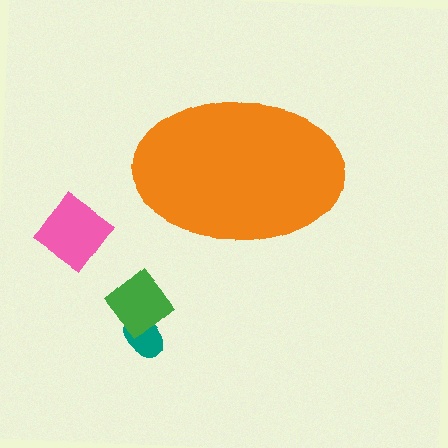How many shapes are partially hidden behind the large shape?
0 shapes are partially hidden.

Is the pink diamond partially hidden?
No, the pink diamond is fully visible.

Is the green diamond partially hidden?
No, the green diamond is fully visible.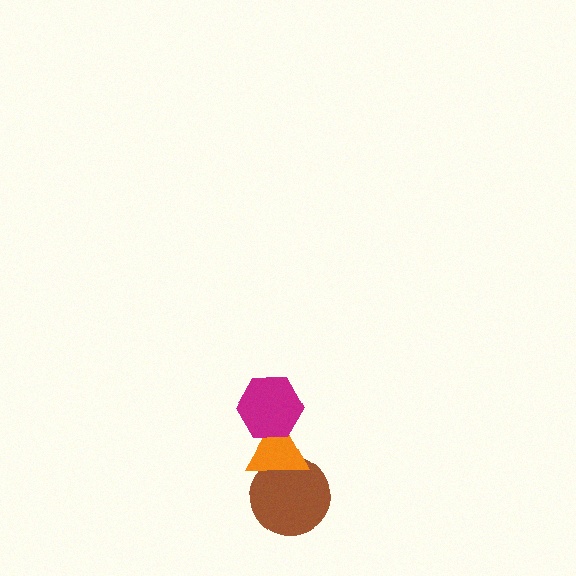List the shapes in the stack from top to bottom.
From top to bottom: the magenta hexagon, the orange triangle, the brown circle.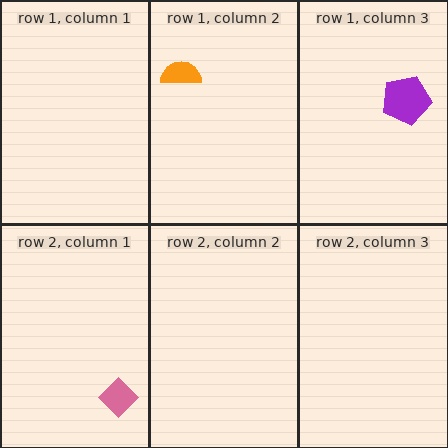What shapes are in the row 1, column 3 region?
The purple pentagon.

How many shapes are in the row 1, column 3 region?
1.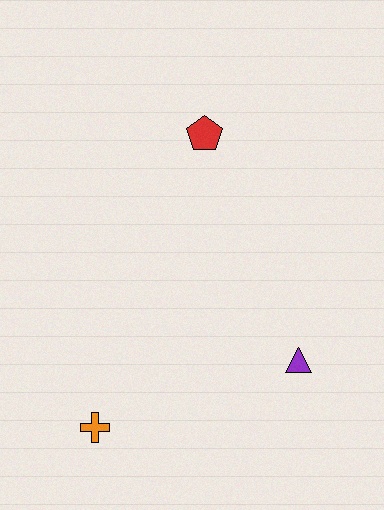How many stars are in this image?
There are no stars.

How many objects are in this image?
There are 3 objects.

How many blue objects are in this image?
There are no blue objects.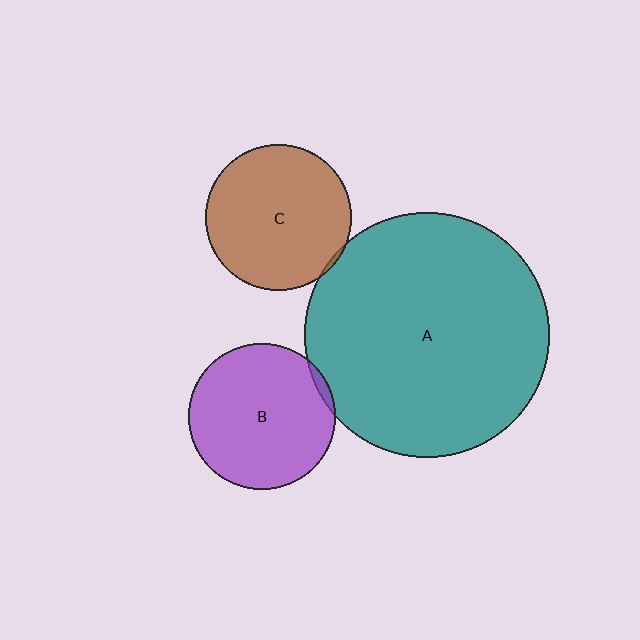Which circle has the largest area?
Circle A (teal).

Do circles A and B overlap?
Yes.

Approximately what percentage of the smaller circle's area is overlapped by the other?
Approximately 5%.